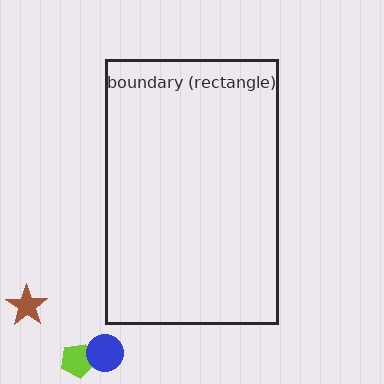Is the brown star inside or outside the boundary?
Outside.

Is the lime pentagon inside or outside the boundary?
Outside.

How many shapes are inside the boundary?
0 inside, 3 outside.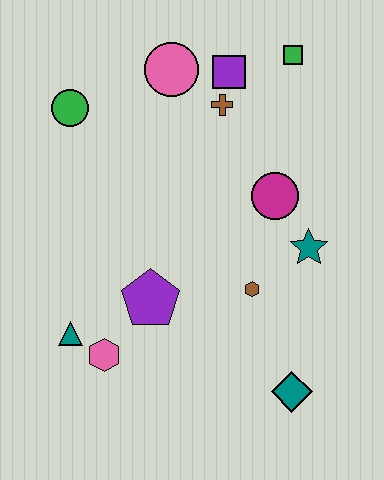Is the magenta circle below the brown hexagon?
No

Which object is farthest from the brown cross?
The teal diamond is farthest from the brown cross.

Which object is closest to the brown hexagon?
The teal star is closest to the brown hexagon.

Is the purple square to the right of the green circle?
Yes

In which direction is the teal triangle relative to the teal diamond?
The teal triangle is to the left of the teal diamond.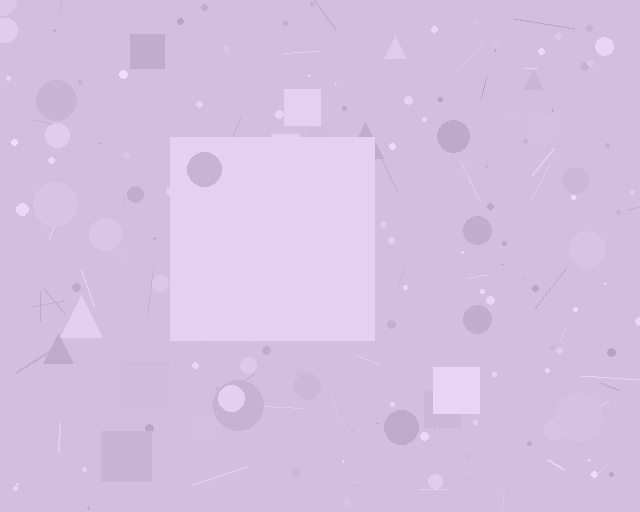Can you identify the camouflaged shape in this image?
The camouflaged shape is a square.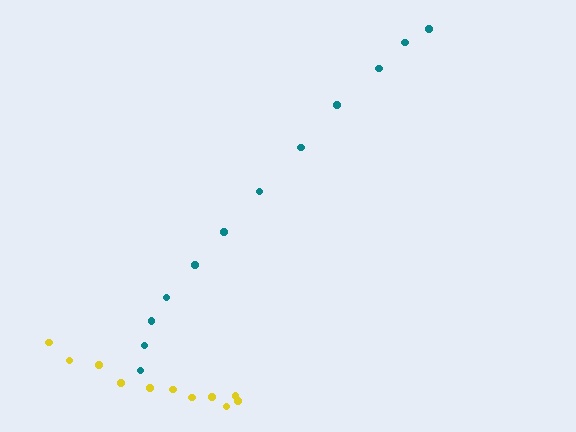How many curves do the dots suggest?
There are 2 distinct paths.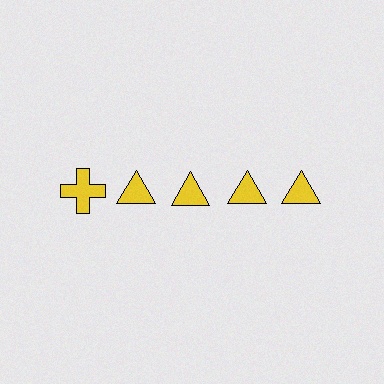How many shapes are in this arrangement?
There are 5 shapes arranged in a grid pattern.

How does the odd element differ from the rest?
It has a different shape: cross instead of triangle.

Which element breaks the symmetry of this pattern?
The yellow cross in the top row, leftmost column breaks the symmetry. All other shapes are yellow triangles.